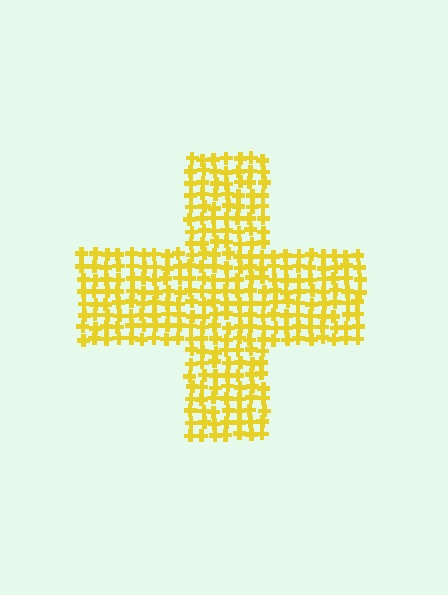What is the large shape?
The large shape is a cross.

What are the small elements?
The small elements are crosses.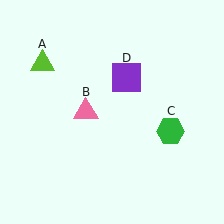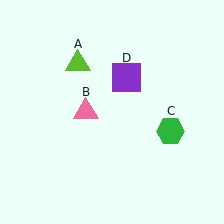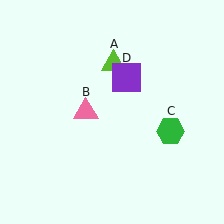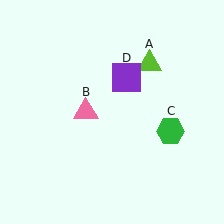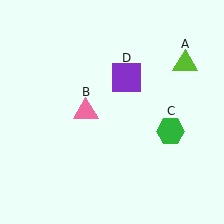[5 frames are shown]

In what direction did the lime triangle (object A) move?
The lime triangle (object A) moved right.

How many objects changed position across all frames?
1 object changed position: lime triangle (object A).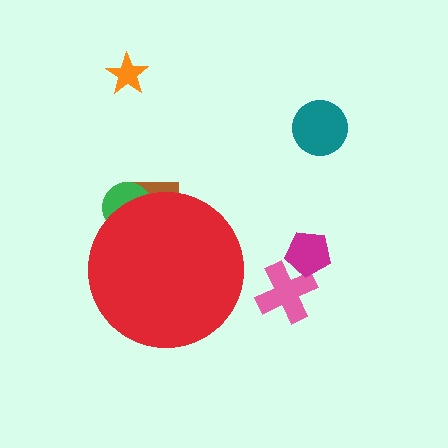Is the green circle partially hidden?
Yes, the green circle is partially hidden behind the red circle.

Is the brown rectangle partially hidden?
Yes, the brown rectangle is partially hidden behind the red circle.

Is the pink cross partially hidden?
No, the pink cross is fully visible.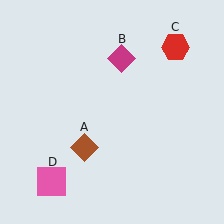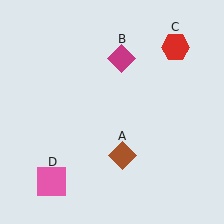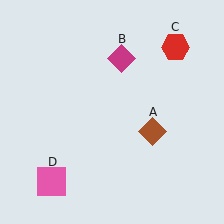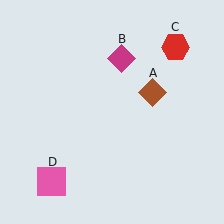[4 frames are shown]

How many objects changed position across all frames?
1 object changed position: brown diamond (object A).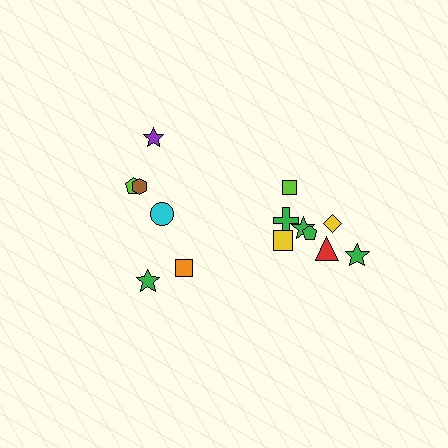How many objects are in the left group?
There are 6 objects.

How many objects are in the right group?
There are 8 objects.